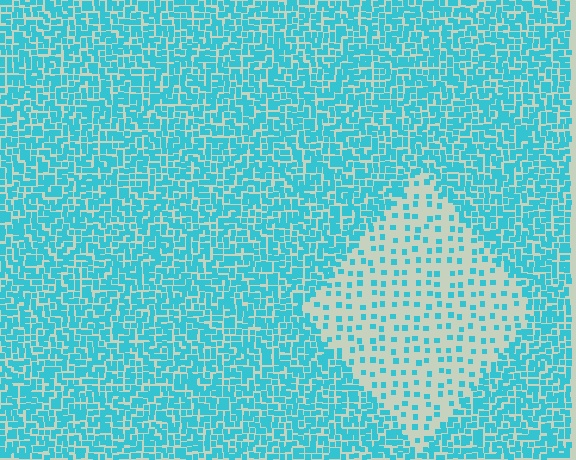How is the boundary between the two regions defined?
The boundary is defined by a change in element density (approximately 3.2x ratio). All elements are the same color, size, and shape.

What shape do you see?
I see a diamond.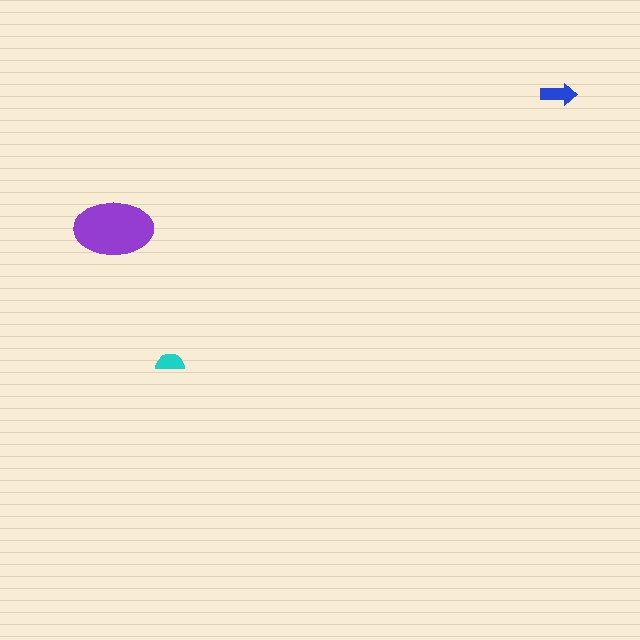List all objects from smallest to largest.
The cyan semicircle, the blue arrow, the purple ellipse.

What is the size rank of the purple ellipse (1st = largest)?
1st.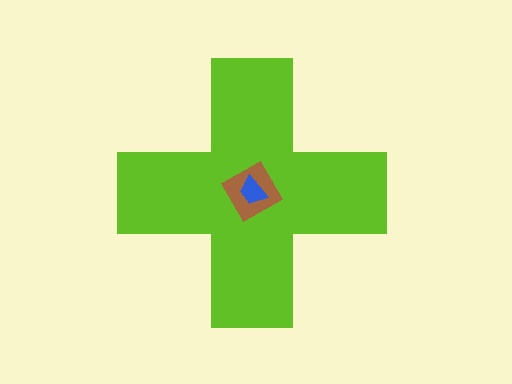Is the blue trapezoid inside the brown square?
Yes.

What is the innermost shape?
The blue trapezoid.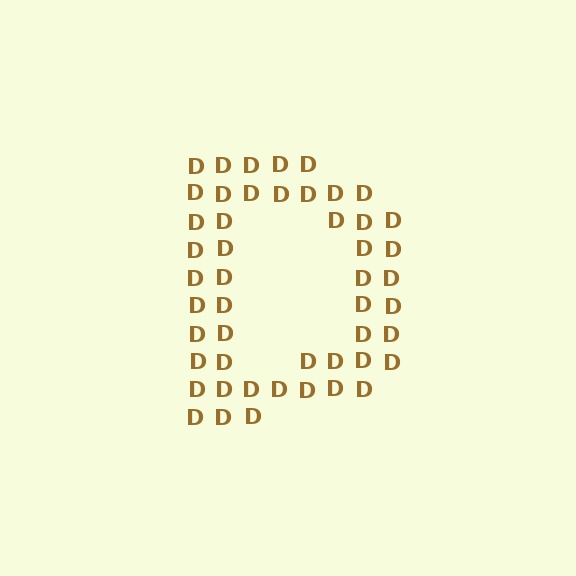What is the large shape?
The large shape is the letter D.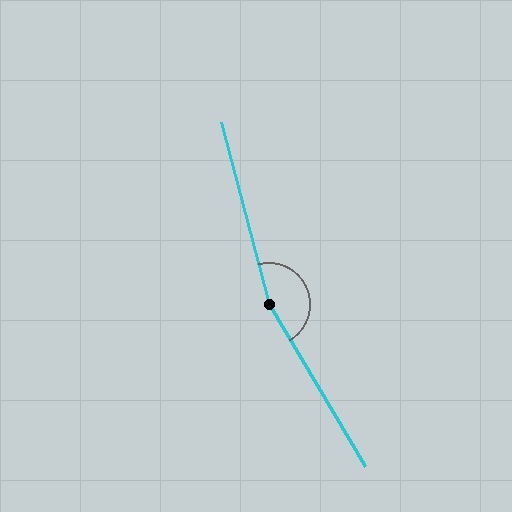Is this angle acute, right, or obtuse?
It is obtuse.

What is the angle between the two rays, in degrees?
Approximately 164 degrees.